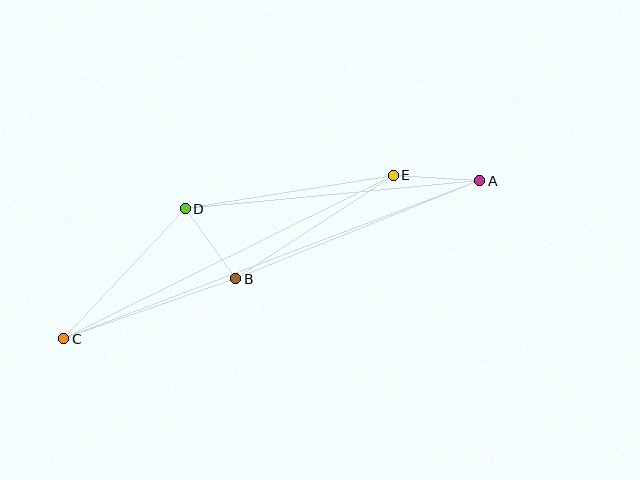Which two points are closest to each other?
Points B and D are closest to each other.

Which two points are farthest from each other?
Points A and C are farthest from each other.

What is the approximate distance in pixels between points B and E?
The distance between B and E is approximately 189 pixels.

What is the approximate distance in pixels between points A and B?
The distance between A and B is approximately 263 pixels.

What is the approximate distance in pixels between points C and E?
The distance between C and E is approximately 368 pixels.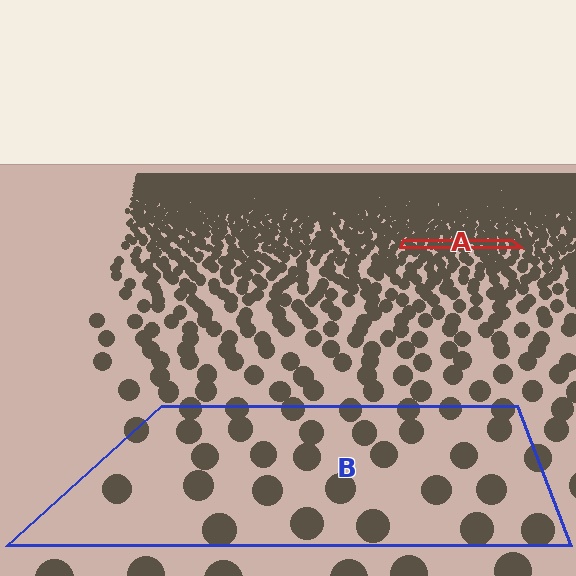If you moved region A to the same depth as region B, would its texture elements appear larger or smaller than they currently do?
They would appear larger. At a closer depth, the same texture elements are projected at a bigger on-screen size.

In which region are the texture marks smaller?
The texture marks are smaller in region A, because it is farther away.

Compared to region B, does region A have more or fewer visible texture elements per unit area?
Region A has more texture elements per unit area — they are packed more densely because it is farther away.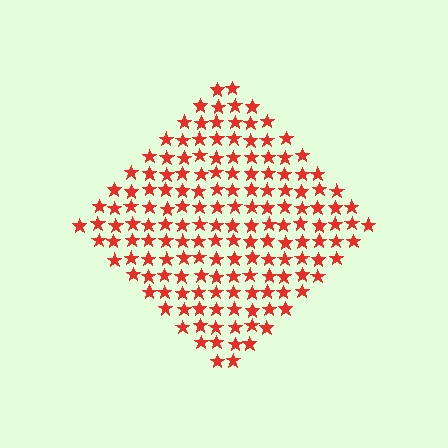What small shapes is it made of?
It is made of small stars.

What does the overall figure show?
The overall figure shows a diamond.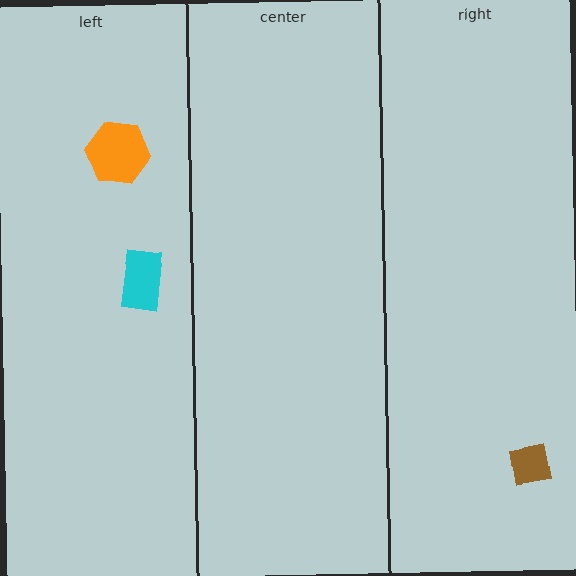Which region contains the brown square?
The right region.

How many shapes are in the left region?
2.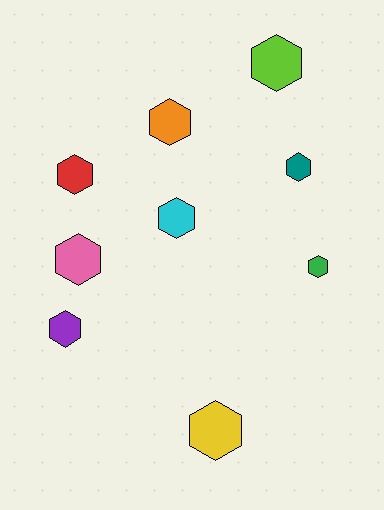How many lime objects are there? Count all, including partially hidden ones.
There is 1 lime object.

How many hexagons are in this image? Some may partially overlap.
There are 9 hexagons.